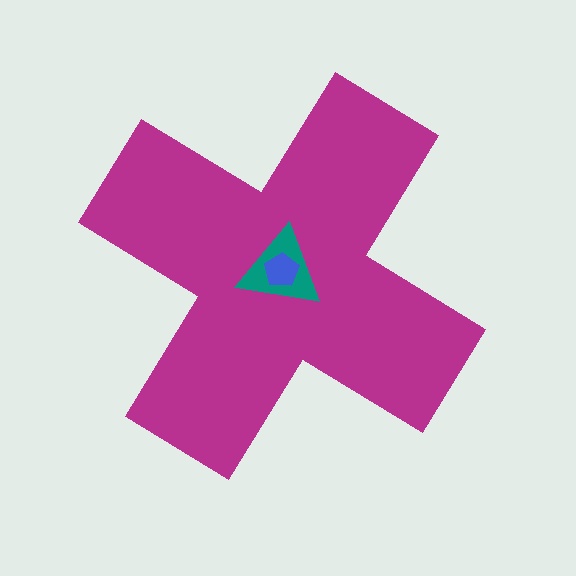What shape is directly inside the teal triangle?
The blue pentagon.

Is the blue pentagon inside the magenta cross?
Yes.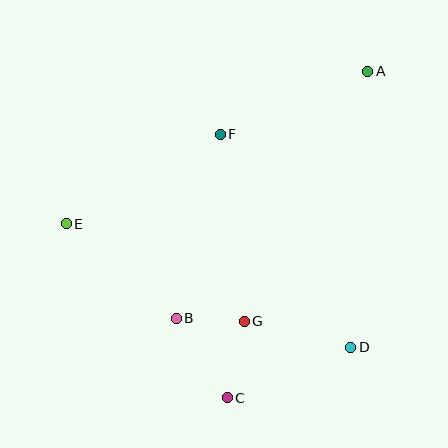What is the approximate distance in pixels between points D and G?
The distance between D and G is approximately 110 pixels.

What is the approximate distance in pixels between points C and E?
The distance between C and E is approximately 237 pixels.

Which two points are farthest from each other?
Points A and C are farthest from each other.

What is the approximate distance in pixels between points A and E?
The distance between A and E is approximately 338 pixels.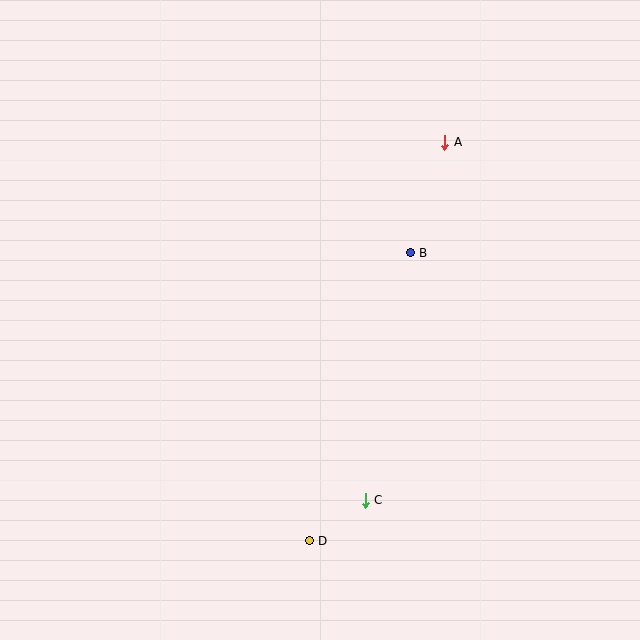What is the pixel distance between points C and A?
The distance between C and A is 366 pixels.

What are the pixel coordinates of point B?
Point B is at (410, 253).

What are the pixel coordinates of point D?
Point D is at (309, 541).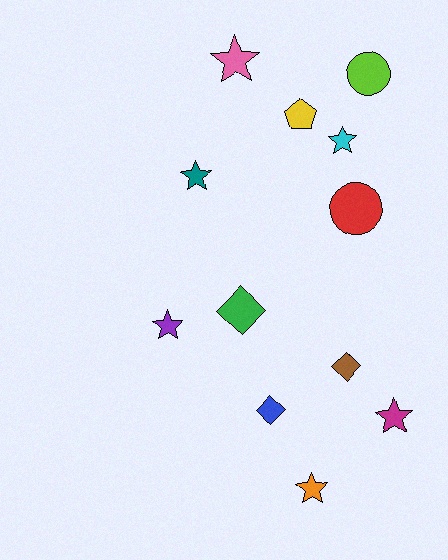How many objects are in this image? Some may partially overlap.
There are 12 objects.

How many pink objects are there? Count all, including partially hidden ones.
There is 1 pink object.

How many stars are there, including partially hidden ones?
There are 6 stars.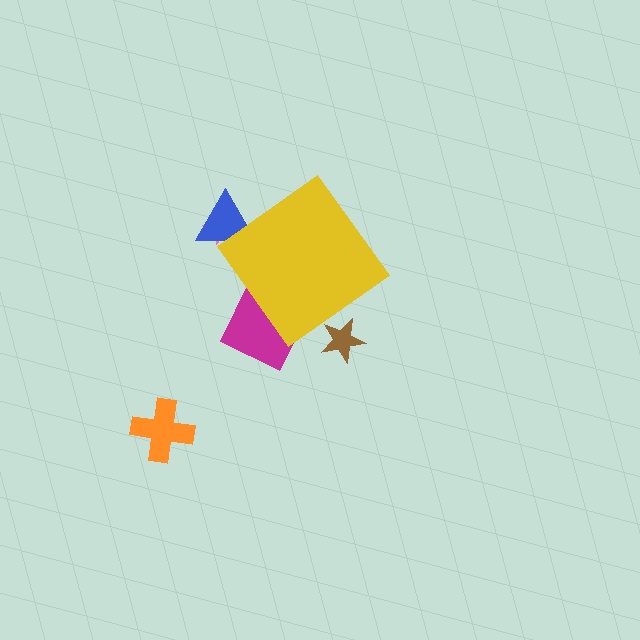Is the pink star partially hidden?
Yes, the pink star is partially hidden behind the yellow diamond.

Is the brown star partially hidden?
Yes, the brown star is partially hidden behind the yellow diamond.